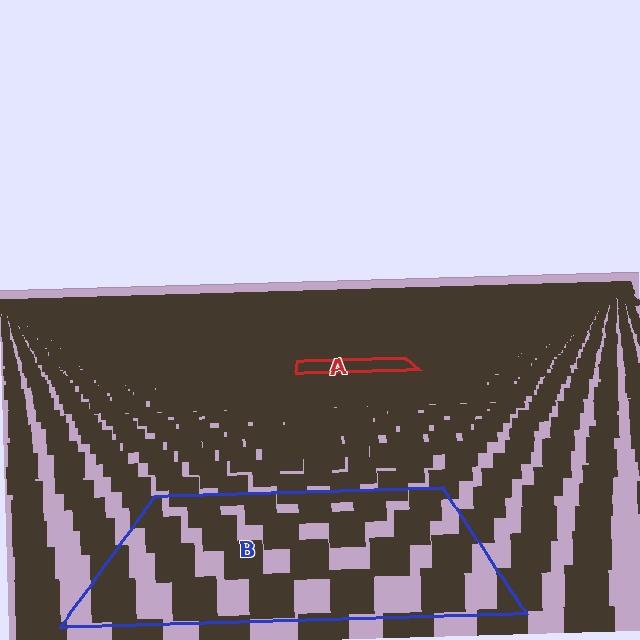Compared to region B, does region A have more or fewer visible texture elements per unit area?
Region A has more texture elements per unit area — they are packed more densely because it is farther away.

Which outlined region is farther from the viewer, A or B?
Region A is farther from the viewer — the texture elements inside it appear smaller and more densely packed.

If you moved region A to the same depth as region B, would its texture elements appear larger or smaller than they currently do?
They would appear larger. At a closer depth, the same texture elements are projected at a bigger on-screen size.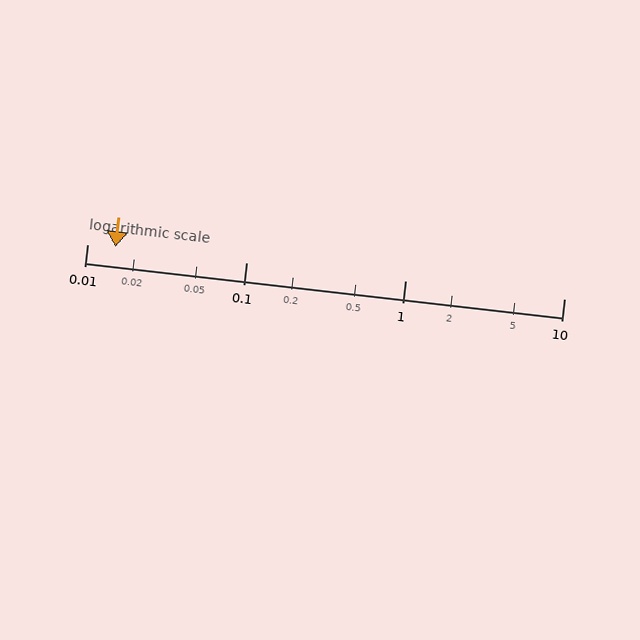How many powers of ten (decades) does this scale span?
The scale spans 3 decades, from 0.01 to 10.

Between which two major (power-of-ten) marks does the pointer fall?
The pointer is between 0.01 and 0.1.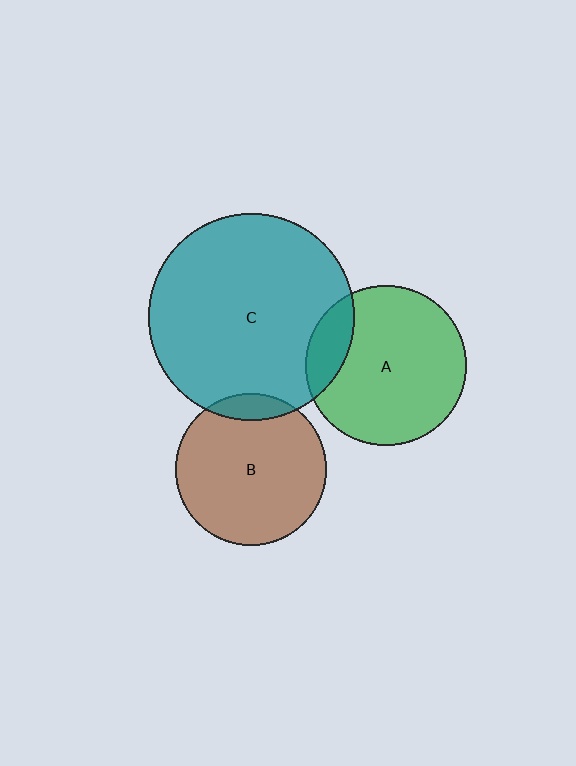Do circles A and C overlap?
Yes.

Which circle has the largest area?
Circle C (teal).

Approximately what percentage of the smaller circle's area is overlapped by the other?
Approximately 15%.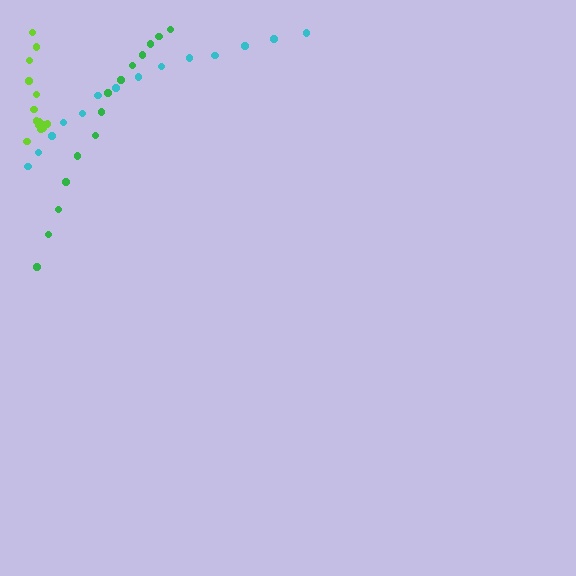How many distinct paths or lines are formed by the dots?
There are 3 distinct paths.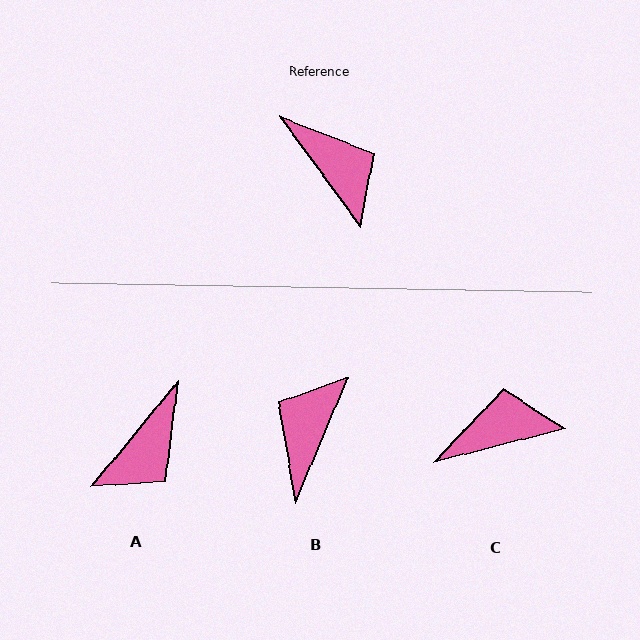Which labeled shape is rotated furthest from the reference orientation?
B, about 121 degrees away.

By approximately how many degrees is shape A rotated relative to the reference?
Approximately 75 degrees clockwise.